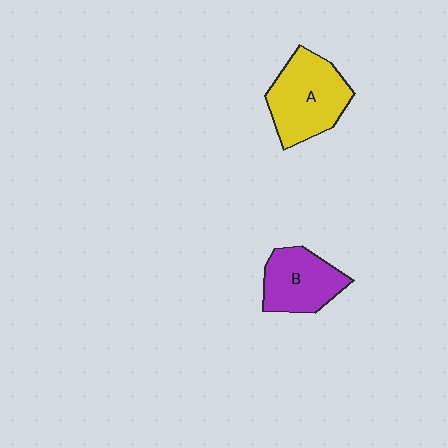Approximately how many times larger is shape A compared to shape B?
Approximately 1.3 times.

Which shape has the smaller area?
Shape B (purple).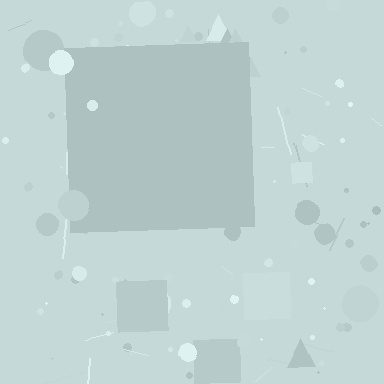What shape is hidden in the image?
A square is hidden in the image.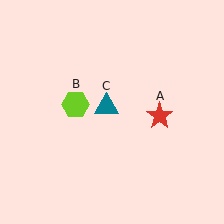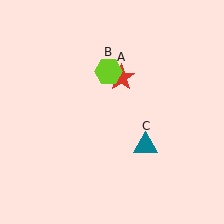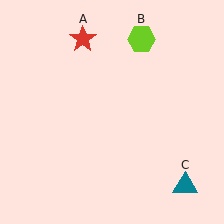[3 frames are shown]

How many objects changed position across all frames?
3 objects changed position: red star (object A), lime hexagon (object B), teal triangle (object C).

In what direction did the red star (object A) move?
The red star (object A) moved up and to the left.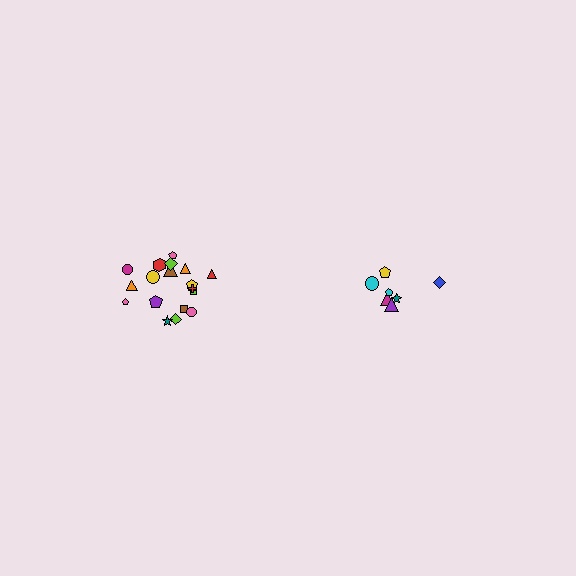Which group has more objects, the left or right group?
The left group.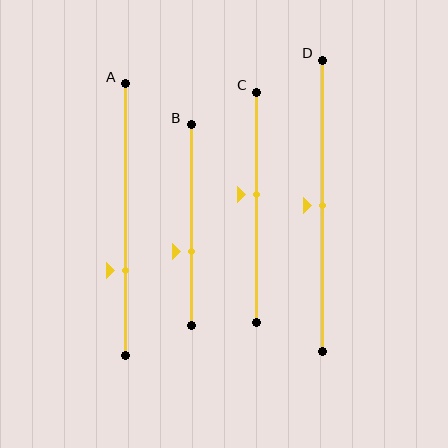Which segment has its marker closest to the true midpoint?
Segment D has its marker closest to the true midpoint.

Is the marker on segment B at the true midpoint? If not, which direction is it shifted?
No, the marker on segment B is shifted downward by about 13% of the segment length.